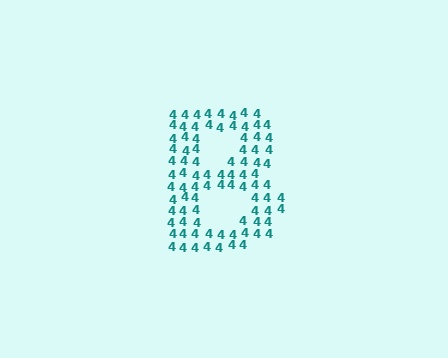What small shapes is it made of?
It is made of small digit 4's.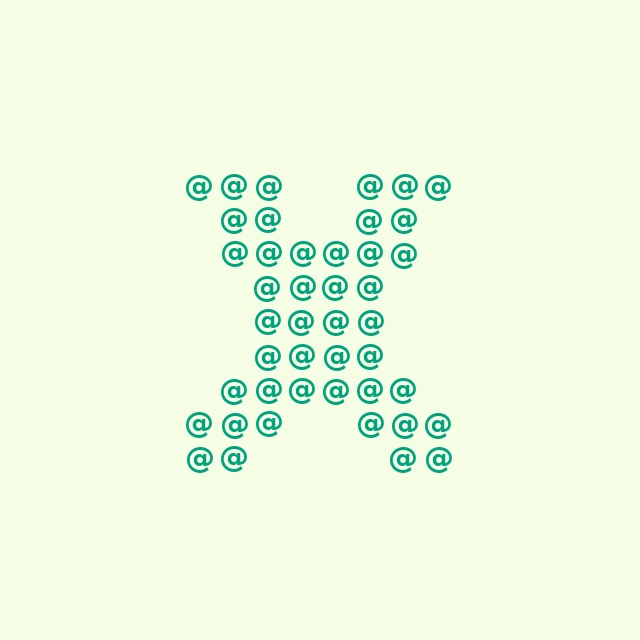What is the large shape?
The large shape is the letter X.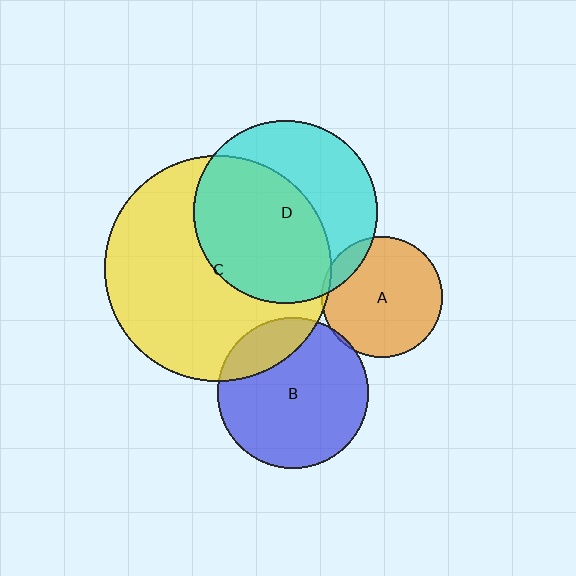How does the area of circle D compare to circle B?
Approximately 1.5 times.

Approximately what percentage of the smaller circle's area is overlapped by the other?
Approximately 60%.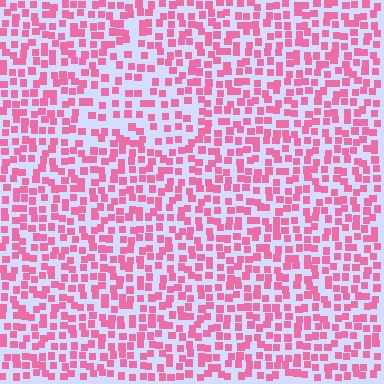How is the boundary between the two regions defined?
The boundary is defined by a change in element density (approximately 1.6x ratio). All elements are the same color, size, and shape.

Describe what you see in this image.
The image contains small pink elements arranged at two different densities. A triangle-shaped region is visible where the elements are less densely packed than the surrounding area.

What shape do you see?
I see a triangle.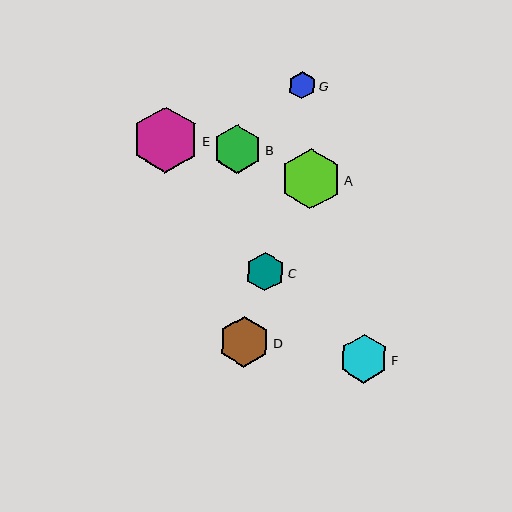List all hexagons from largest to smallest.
From largest to smallest: E, A, D, F, B, C, G.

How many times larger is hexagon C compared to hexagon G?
Hexagon C is approximately 1.4 times the size of hexagon G.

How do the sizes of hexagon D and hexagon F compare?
Hexagon D and hexagon F are approximately the same size.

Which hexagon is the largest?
Hexagon E is the largest with a size of approximately 66 pixels.